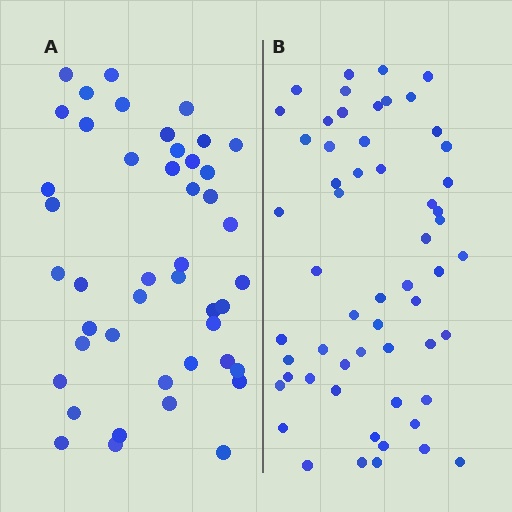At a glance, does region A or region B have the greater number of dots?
Region B (the right region) has more dots.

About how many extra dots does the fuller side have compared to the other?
Region B has roughly 12 or so more dots than region A.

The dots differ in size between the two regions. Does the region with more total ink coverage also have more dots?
No. Region A has more total ink coverage because its dots are larger, but region B actually contains more individual dots. Total area can be misleading — the number of items is what matters here.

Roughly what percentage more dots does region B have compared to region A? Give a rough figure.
About 25% more.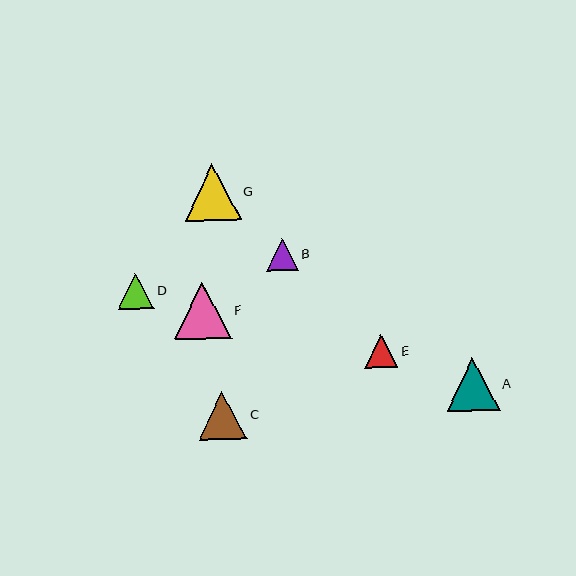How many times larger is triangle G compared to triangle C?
Triangle G is approximately 1.2 times the size of triangle C.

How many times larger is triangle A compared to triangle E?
Triangle A is approximately 1.6 times the size of triangle E.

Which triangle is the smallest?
Triangle B is the smallest with a size of approximately 32 pixels.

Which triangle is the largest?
Triangle F is the largest with a size of approximately 57 pixels.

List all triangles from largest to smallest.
From largest to smallest: F, G, A, C, D, E, B.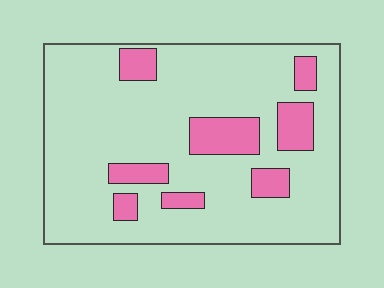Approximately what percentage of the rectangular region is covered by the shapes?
Approximately 15%.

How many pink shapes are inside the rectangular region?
8.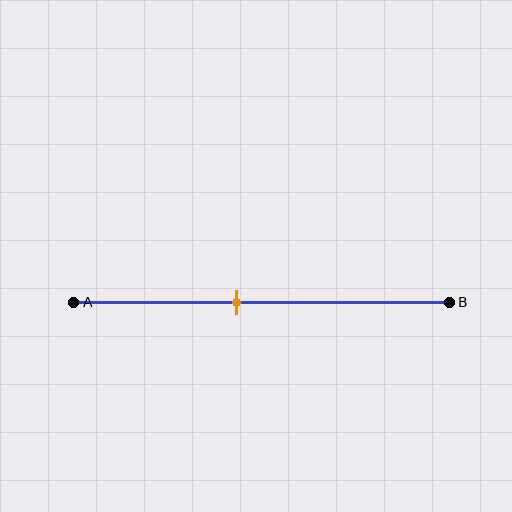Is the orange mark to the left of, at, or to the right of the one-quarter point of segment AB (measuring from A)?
The orange mark is to the right of the one-quarter point of segment AB.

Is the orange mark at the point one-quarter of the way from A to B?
No, the mark is at about 45% from A, not at the 25% one-quarter point.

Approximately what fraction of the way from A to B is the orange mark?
The orange mark is approximately 45% of the way from A to B.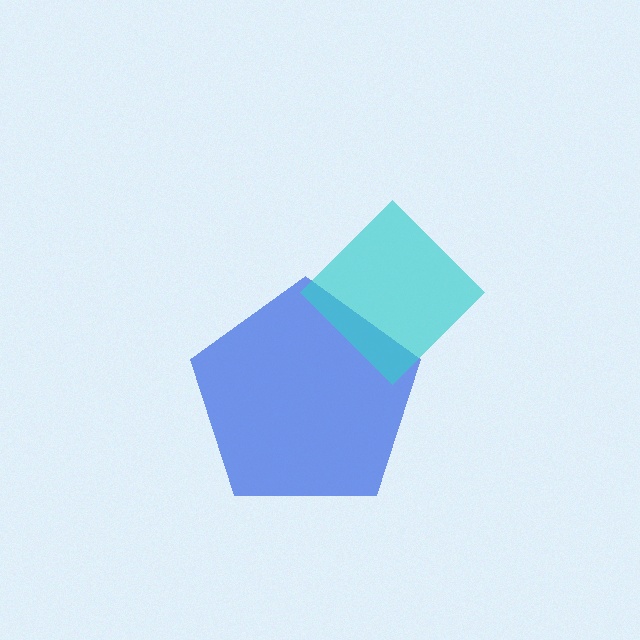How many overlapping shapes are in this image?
There are 2 overlapping shapes in the image.